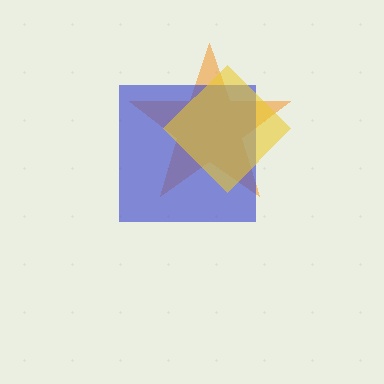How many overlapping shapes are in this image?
There are 3 overlapping shapes in the image.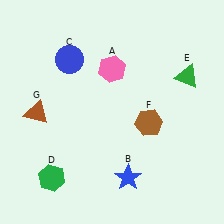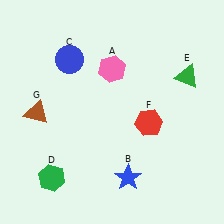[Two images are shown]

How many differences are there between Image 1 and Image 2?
There is 1 difference between the two images.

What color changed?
The hexagon (F) changed from brown in Image 1 to red in Image 2.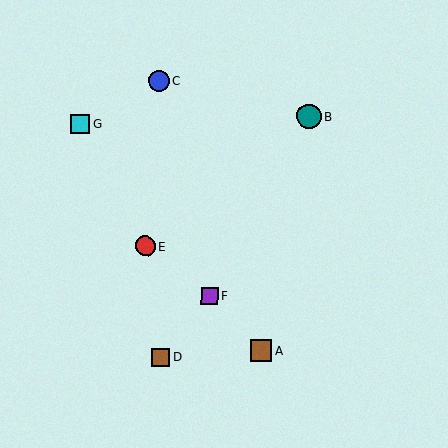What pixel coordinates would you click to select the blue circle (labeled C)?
Click at (159, 81) to select the blue circle C.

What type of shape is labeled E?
Shape E is a red circle.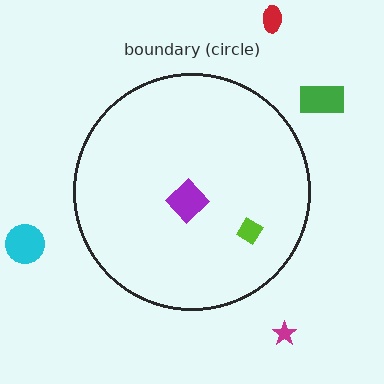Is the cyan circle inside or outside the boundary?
Outside.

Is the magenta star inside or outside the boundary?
Outside.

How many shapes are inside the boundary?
2 inside, 4 outside.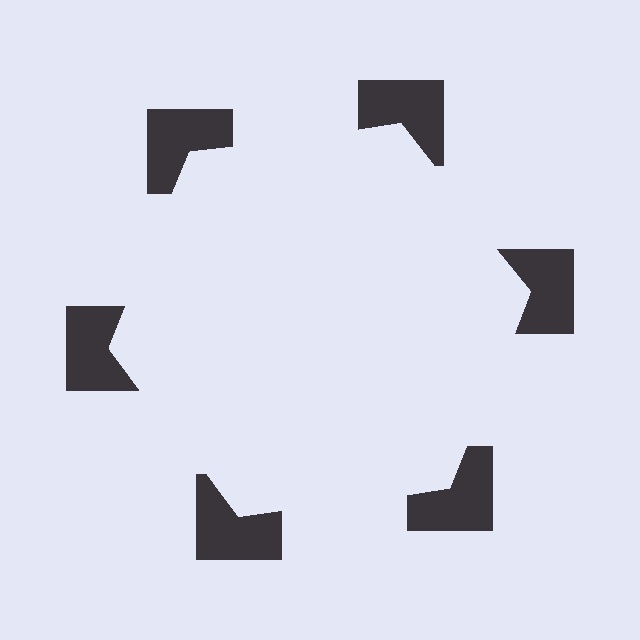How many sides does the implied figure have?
6 sides.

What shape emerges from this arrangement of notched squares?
An illusory hexagon — its edges are inferred from the aligned wedge cuts in the notched squares, not physically drawn.